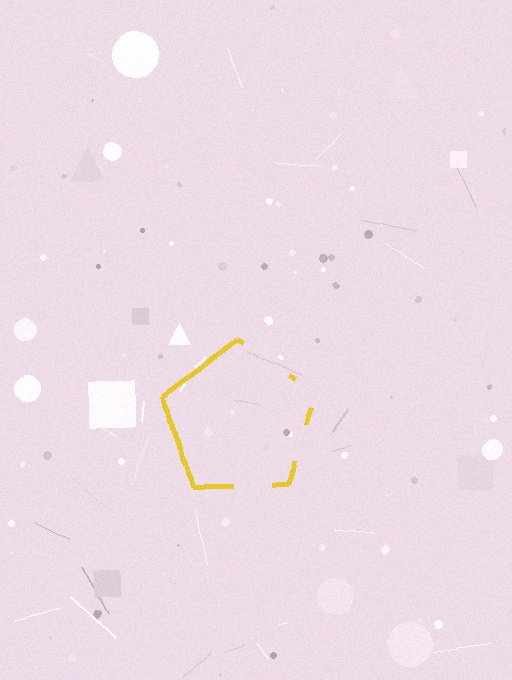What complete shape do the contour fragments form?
The contour fragments form a pentagon.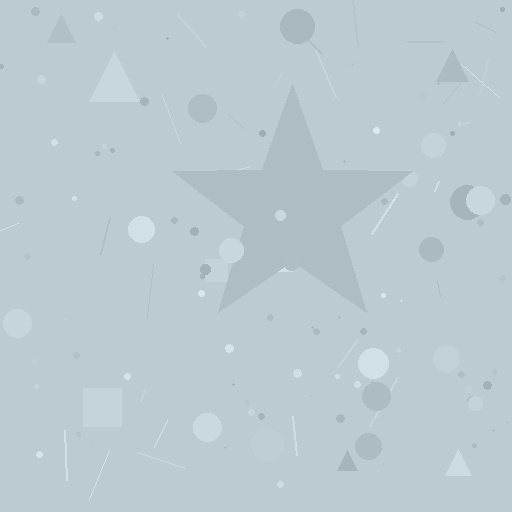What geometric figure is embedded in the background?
A star is embedded in the background.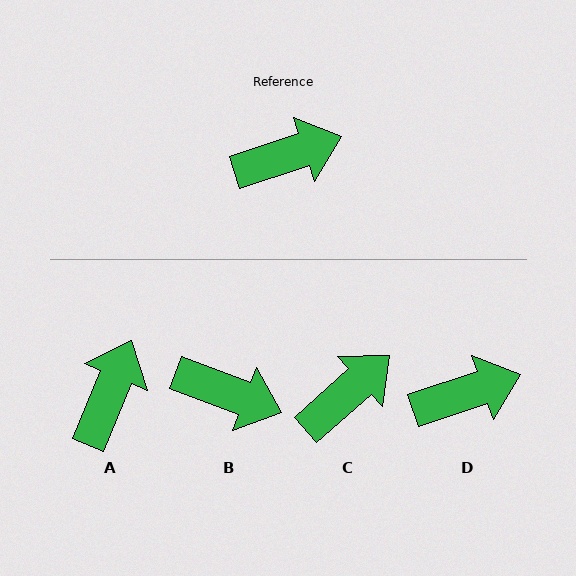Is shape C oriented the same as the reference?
No, it is off by about 23 degrees.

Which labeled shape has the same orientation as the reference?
D.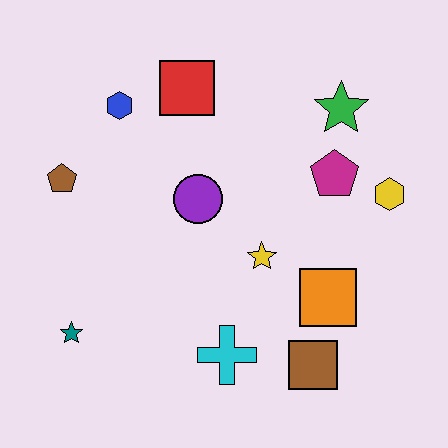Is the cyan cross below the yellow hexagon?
Yes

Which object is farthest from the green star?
The teal star is farthest from the green star.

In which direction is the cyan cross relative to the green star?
The cyan cross is below the green star.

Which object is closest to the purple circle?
The yellow star is closest to the purple circle.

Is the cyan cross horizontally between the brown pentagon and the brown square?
Yes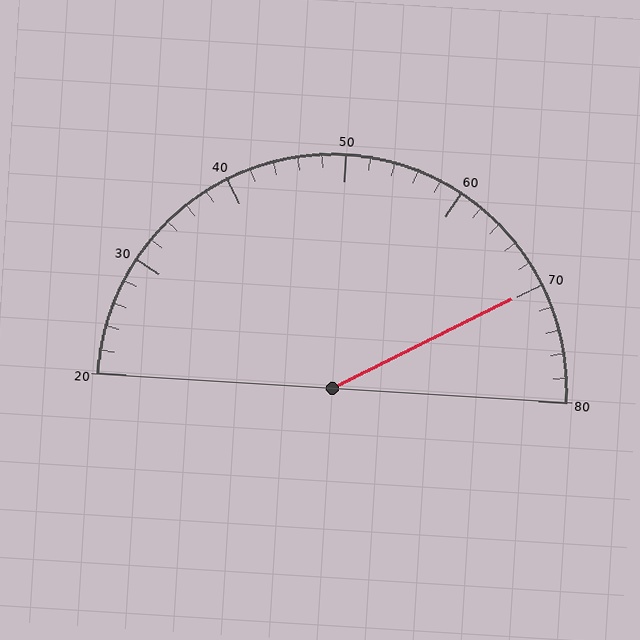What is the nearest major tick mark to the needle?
The nearest major tick mark is 70.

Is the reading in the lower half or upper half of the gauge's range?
The reading is in the upper half of the range (20 to 80).